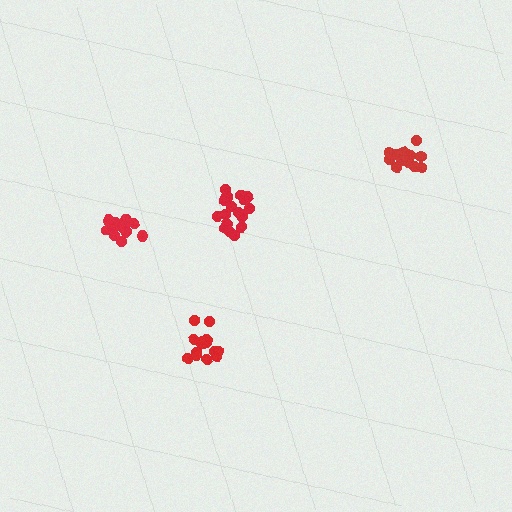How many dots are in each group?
Group 1: 13 dots, Group 2: 14 dots, Group 3: 13 dots, Group 4: 17 dots (57 total).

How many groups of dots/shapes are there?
There are 4 groups.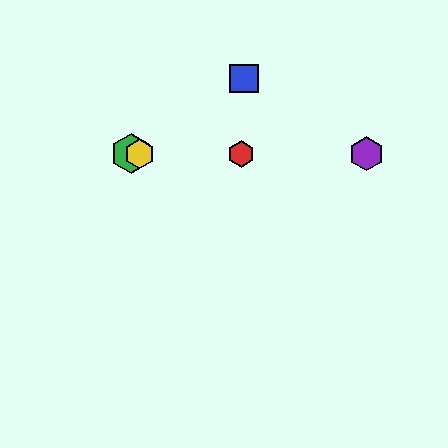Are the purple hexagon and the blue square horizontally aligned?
No, the purple hexagon is at y≈154 and the blue square is at y≈79.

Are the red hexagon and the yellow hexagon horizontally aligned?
Yes, both are at y≈154.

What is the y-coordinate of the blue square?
The blue square is at y≈79.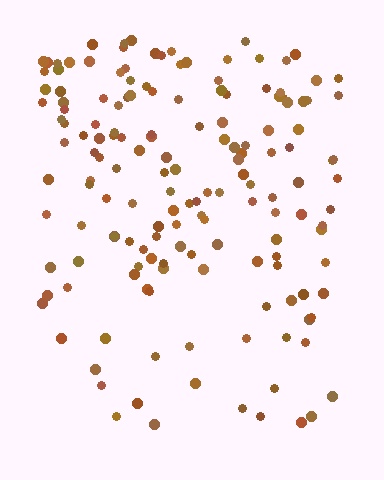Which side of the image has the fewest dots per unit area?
The bottom.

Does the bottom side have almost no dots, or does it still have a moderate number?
Still a moderate number, just noticeably fewer than the top.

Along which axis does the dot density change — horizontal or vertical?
Vertical.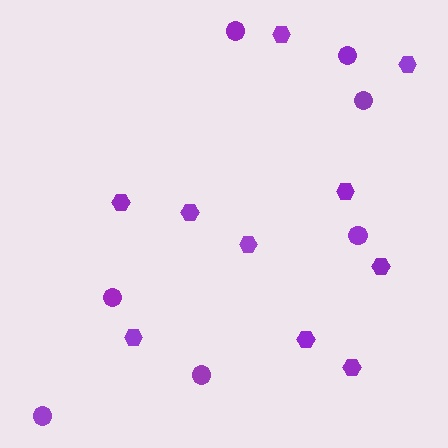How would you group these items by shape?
There are 2 groups: one group of circles (7) and one group of hexagons (10).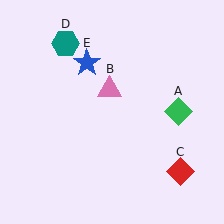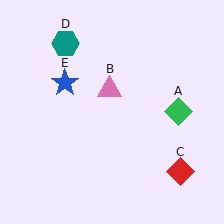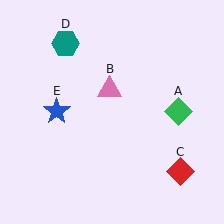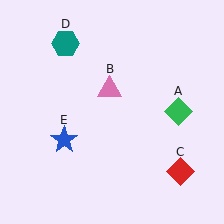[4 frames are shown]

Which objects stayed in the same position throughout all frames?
Green diamond (object A) and pink triangle (object B) and red diamond (object C) and teal hexagon (object D) remained stationary.